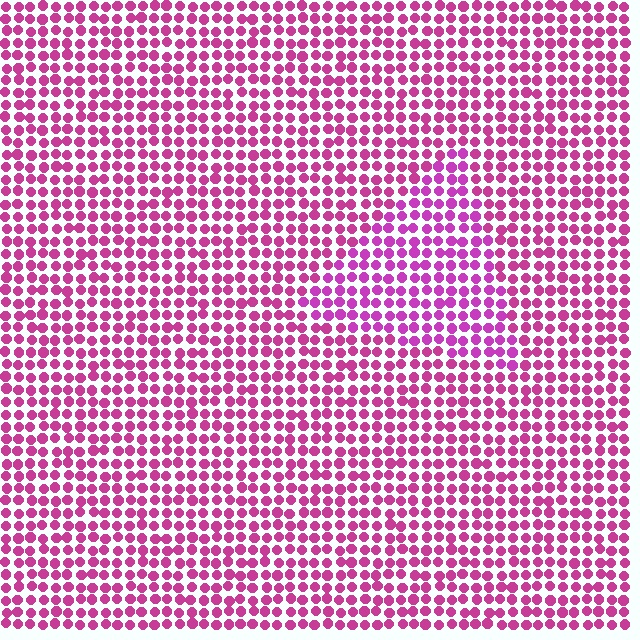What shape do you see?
I see a triangle.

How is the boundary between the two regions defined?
The boundary is defined purely by a slight shift in hue (about 17 degrees). Spacing, size, and orientation are identical on both sides.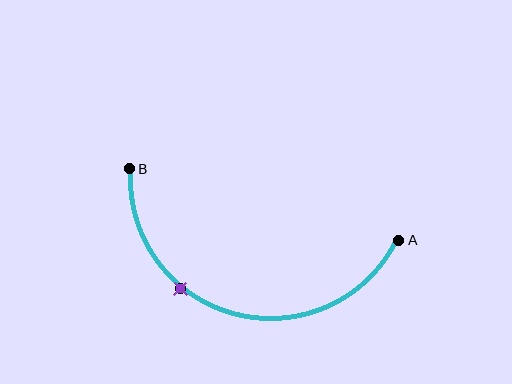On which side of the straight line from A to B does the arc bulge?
The arc bulges below the straight line connecting A and B.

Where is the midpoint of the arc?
The arc midpoint is the point on the curve farthest from the straight line joining A and B. It sits below that line.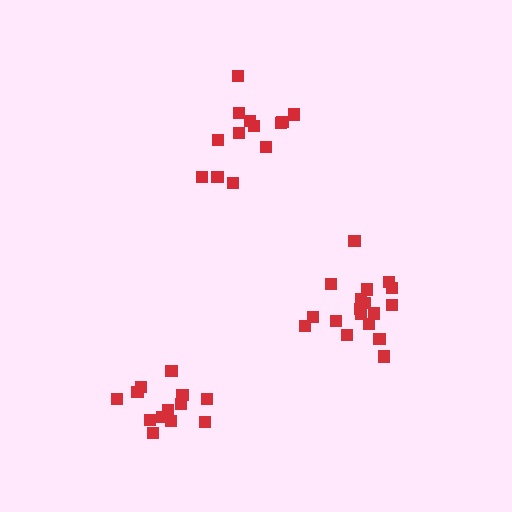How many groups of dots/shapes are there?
There are 3 groups.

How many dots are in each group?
Group 1: 18 dots, Group 2: 13 dots, Group 3: 13 dots (44 total).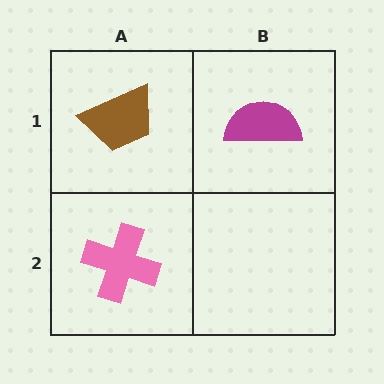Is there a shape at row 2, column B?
No, that cell is empty.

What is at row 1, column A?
A brown trapezoid.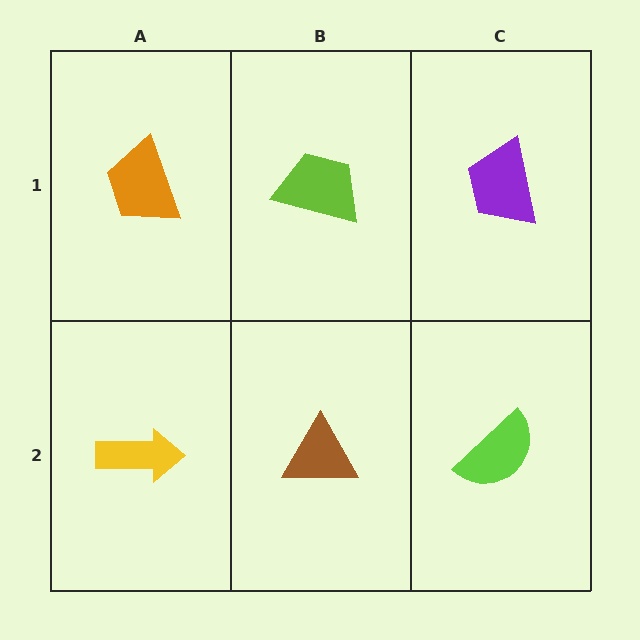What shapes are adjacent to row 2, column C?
A purple trapezoid (row 1, column C), a brown triangle (row 2, column B).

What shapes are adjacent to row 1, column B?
A brown triangle (row 2, column B), an orange trapezoid (row 1, column A), a purple trapezoid (row 1, column C).